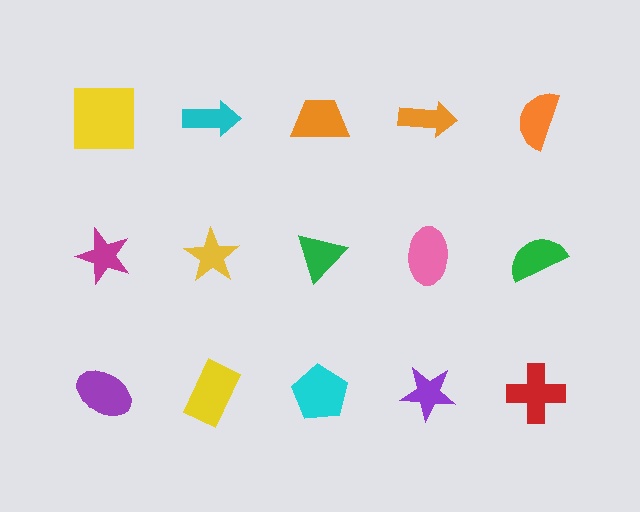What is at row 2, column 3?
A green triangle.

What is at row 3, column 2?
A yellow rectangle.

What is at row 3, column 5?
A red cross.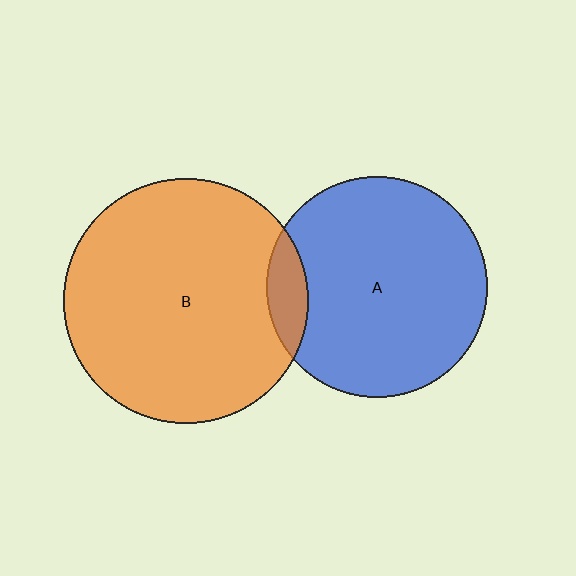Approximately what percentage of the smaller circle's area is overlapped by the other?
Approximately 10%.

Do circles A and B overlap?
Yes.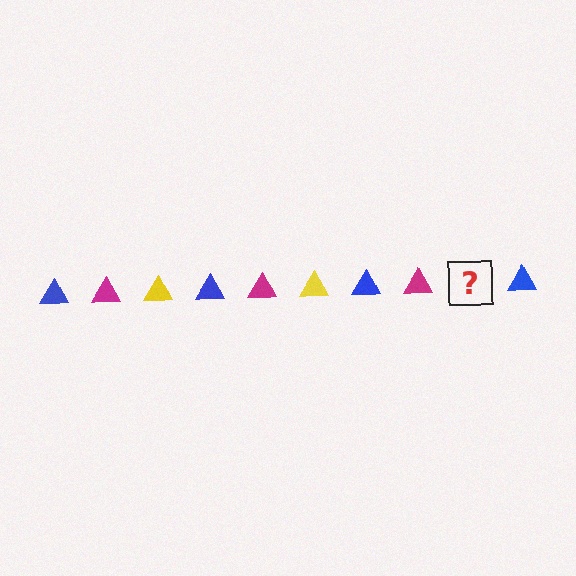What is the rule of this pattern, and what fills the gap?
The rule is that the pattern cycles through blue, magenta, yellow triangles. The gap should be filled with a yellow triangle.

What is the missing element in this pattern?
The missing element is a yellow triangle.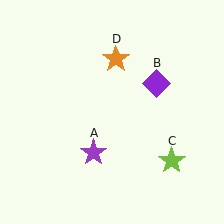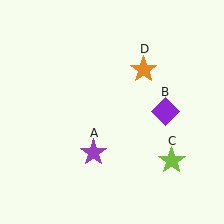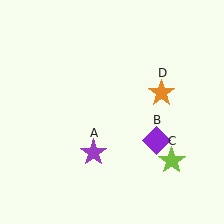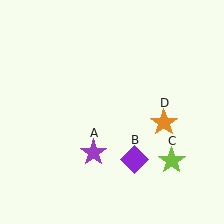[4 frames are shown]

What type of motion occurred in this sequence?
The purple diamond (object B), orange star (object D) rotated clockwise around the center of the scene.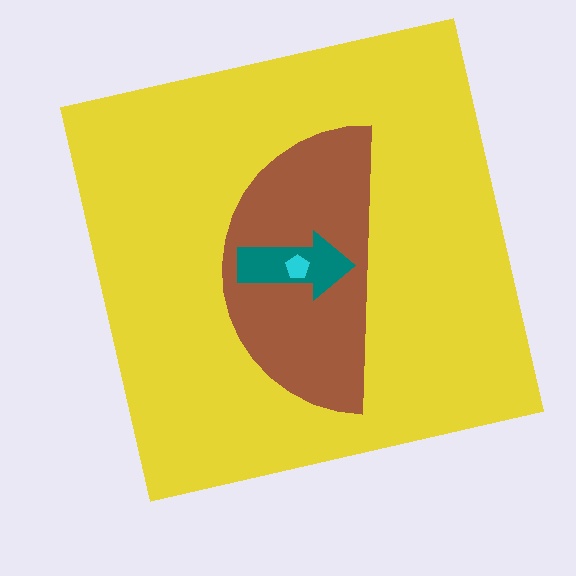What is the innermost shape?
The cyan pentagon.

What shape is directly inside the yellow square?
The brown semicircle.